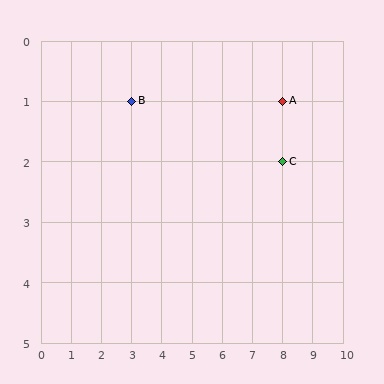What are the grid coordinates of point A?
Point A is at grid coordinates (8, 1).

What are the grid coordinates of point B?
Point B is at grid coordinates (3, 1).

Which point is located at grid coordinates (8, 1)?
Point A is at (8, 1).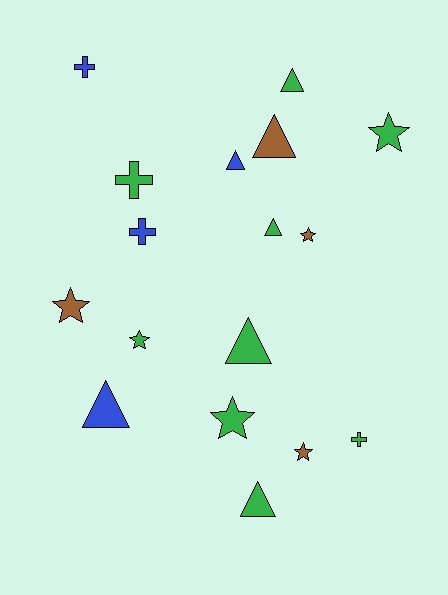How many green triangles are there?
There are 4 green triangles.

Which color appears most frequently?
Green, with 9 objects.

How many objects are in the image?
There are 17 objects.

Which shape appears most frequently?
Triangle, with 7 objects.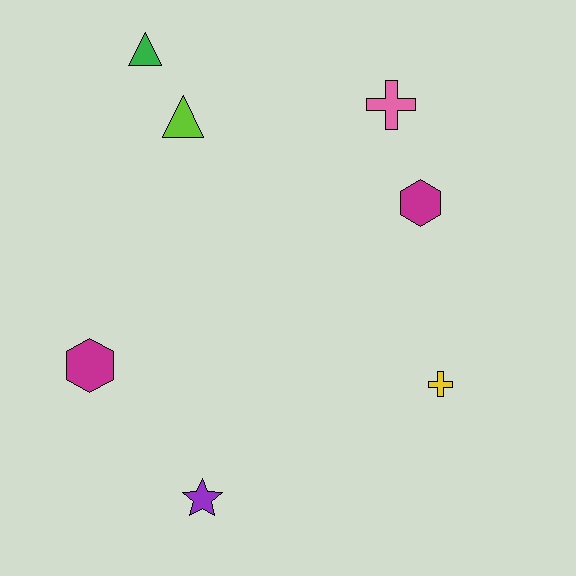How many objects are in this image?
There are 7 objects.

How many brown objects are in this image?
There are no brown objects.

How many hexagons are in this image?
There are 2 hexagons.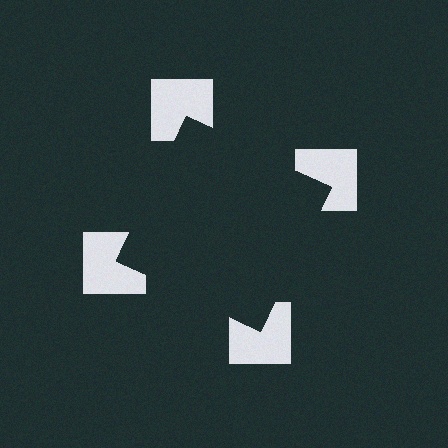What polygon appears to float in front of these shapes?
An illusory square — its edges are inferred from the aligned wedge cuts in the notched squares, not physically drawn.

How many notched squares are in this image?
There are 4 — one at each vertex of the illusory square.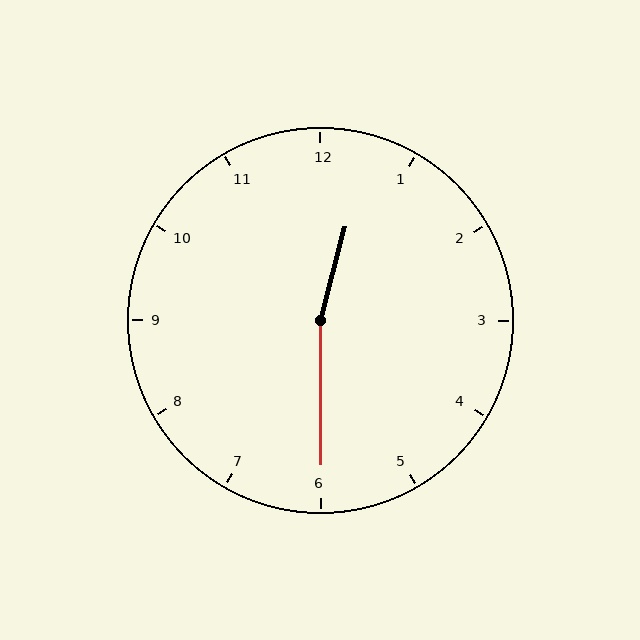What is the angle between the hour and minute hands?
Approximately 165 degrees.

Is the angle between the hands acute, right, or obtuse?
It is obtuse.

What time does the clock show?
12:30.